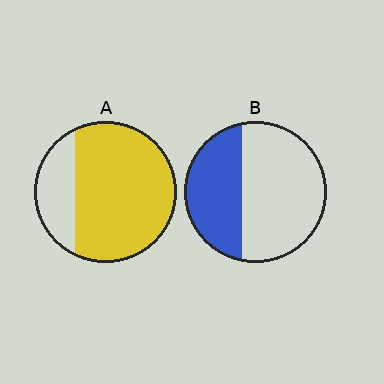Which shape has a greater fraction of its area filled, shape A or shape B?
Shape A.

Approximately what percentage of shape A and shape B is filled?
A is approximately 75% and B is approximately 40%.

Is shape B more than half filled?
No.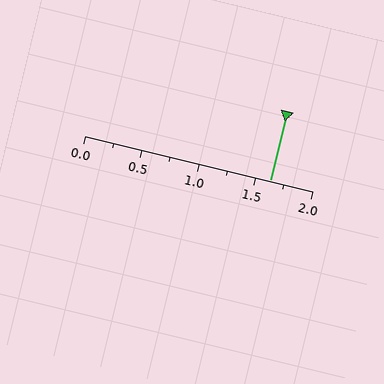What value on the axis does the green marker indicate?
The marker indicates approximately 1.62.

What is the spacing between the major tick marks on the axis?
The major ticks are spaced 0.5 apart.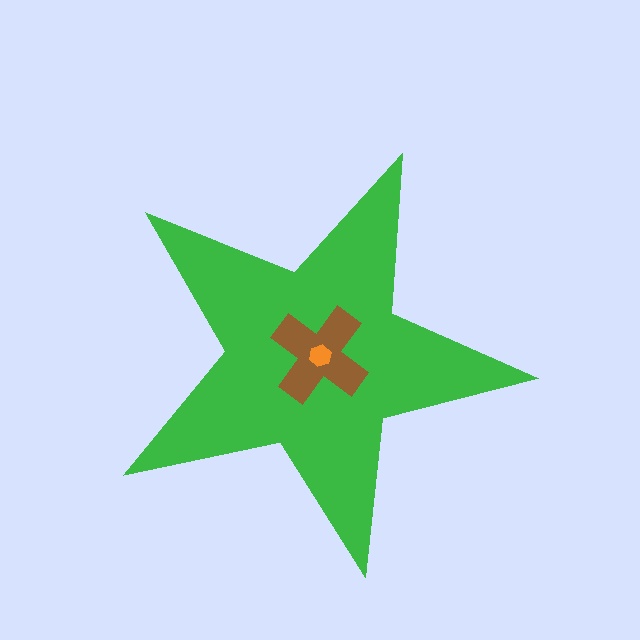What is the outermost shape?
The green star.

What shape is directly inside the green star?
The brown cross.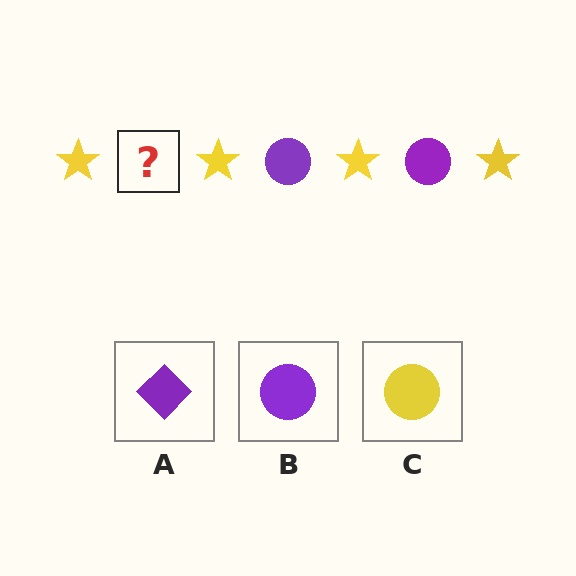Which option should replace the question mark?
Option B.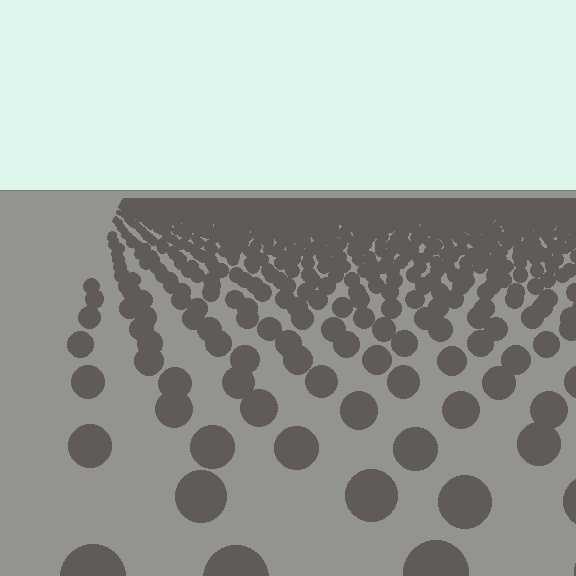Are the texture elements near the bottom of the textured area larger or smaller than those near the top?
Larger. Near the bottom, elements are closer to the viewer and appear at a bigger on-screen size.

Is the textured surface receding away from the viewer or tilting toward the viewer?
The surface is receding away from the viewer. Texture elements get smaller and denser toward the top.